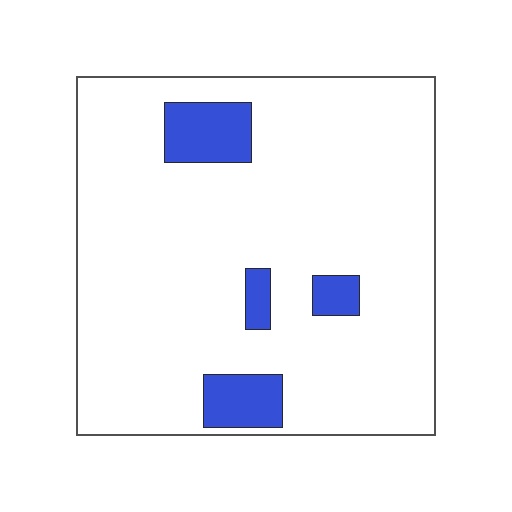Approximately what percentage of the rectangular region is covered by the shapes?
Approximately 10%.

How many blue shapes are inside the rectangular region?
4.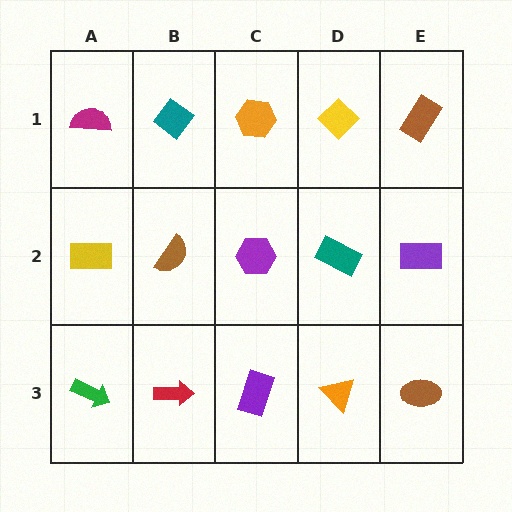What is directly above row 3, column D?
A teal rectangle.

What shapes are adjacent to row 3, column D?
A teal rectangle (row 2, column D), a purple rectangle (row 3, column C), a brown ellipse (row 3, column E).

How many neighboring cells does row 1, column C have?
3.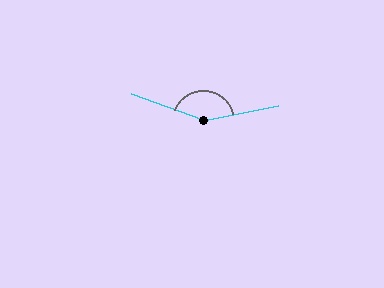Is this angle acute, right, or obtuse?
It is obtuse.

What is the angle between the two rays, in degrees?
Approximately 148 degrees.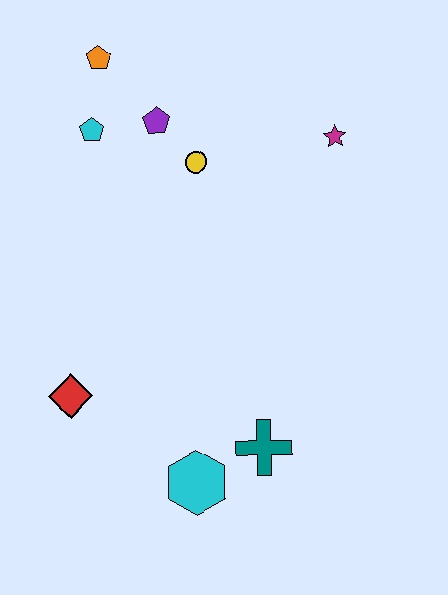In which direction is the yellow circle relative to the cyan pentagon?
The yellow circle is to the right of the cyan pentagon.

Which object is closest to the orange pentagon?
The cyan pentagon is closest to the orange pentagon.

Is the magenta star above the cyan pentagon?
No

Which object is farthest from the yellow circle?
The cyan hexagon is farthest from the yellow circle.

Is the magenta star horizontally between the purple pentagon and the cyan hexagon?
No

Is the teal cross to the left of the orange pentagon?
No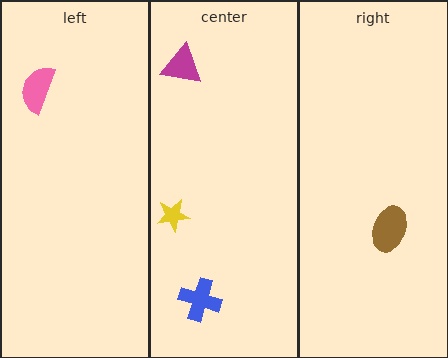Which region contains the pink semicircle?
The left region.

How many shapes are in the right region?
1.